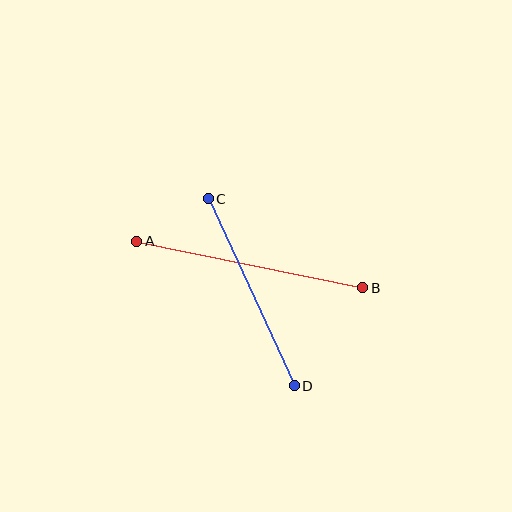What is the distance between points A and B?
The distance is approximately 230 pixels.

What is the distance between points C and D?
The distance is approximately 206 pixels.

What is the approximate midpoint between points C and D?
The midpoint is at approximately (251, 292) pixels.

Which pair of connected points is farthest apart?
Points A and B are farthest apart.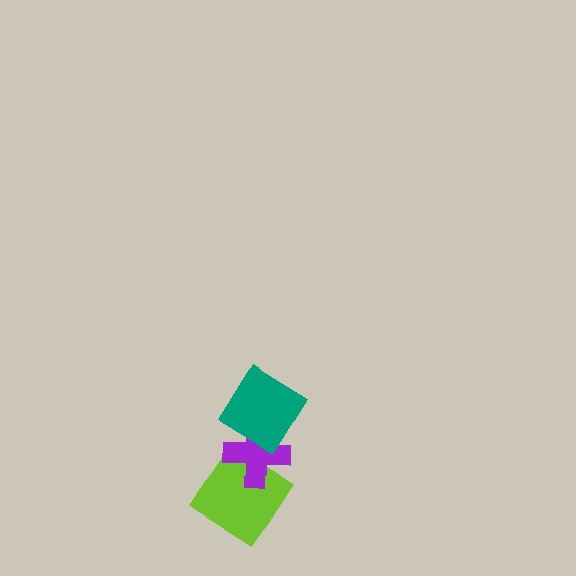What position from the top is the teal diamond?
The teal diamond is 1st from the top.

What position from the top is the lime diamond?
The lime diamond is 3rd from the top.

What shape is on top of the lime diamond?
The purple cross is on top of the lime diamond.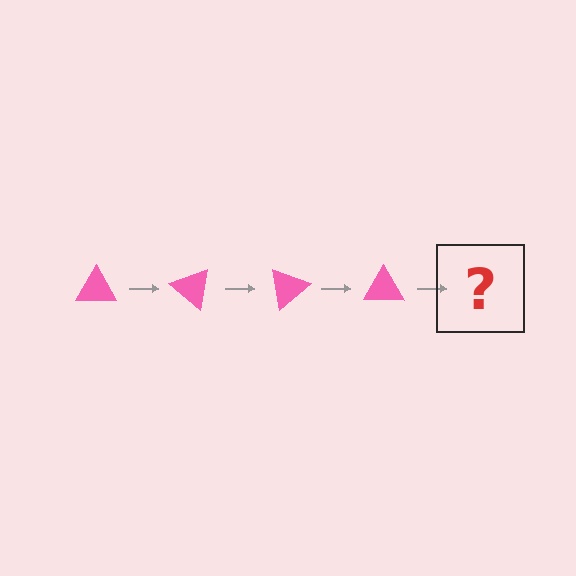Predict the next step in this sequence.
The next step is a pink triangle rotated 160 degrees.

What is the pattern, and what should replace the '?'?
The pattern is that the triangle rotates 40 degrees each step. The '?' should be a pink triangle rotated 160 degrees.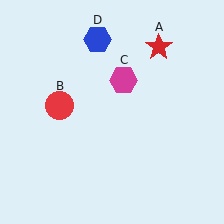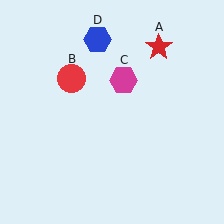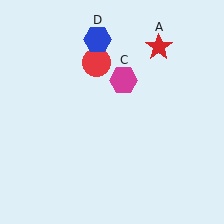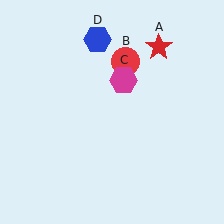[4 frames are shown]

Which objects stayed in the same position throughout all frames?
Red star (object A) and magenta hexagon (object C) and blue hexagon (object D) remained stationary.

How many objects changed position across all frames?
1 object changed position: red circle (object B).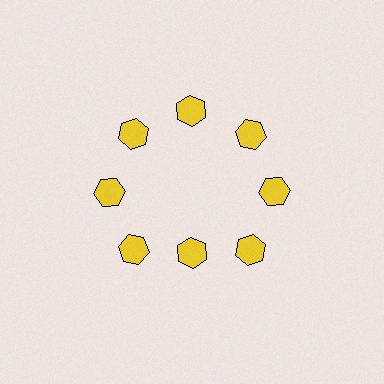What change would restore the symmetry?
The symmetry would be restored by moving it outward, back onto the ring so that all 8 hexagons sit at equal angles and equal distance from the center.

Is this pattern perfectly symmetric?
No. The 8 yellow hexagons are arranged in a ring, but one element near the 6 o'clock position is pulled inward toward the center, breaking the 8-fold rotational symmetry.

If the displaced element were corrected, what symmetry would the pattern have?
It would have 8-fold rotational symmetry — the pattern would map onto itself every 45 degrees.